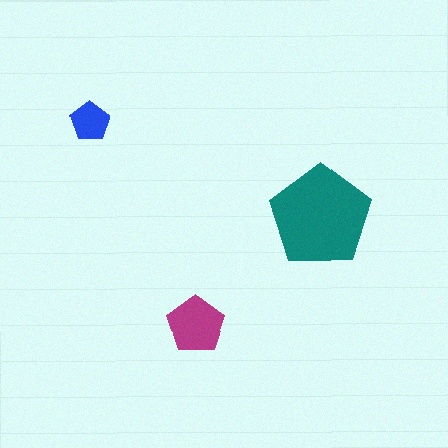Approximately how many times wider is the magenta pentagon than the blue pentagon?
About 1.5 times wider.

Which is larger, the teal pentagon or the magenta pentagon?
The teal one.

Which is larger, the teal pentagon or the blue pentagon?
The teal one.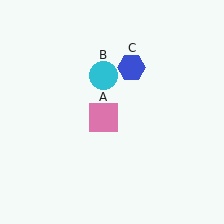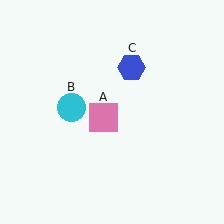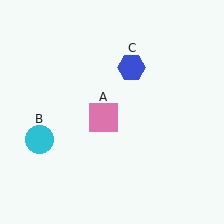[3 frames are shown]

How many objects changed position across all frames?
1 object changed position: cyan circle (object B).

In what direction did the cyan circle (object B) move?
The cyan circle (object B) moved down and to the left.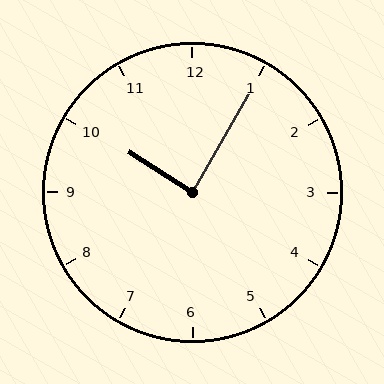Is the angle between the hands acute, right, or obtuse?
It is right.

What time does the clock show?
10:05.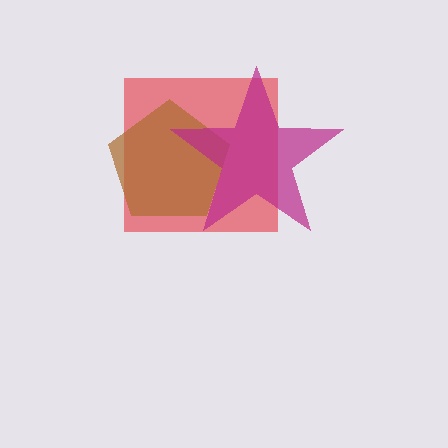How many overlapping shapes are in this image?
There are 3 overlapping shapes in the image.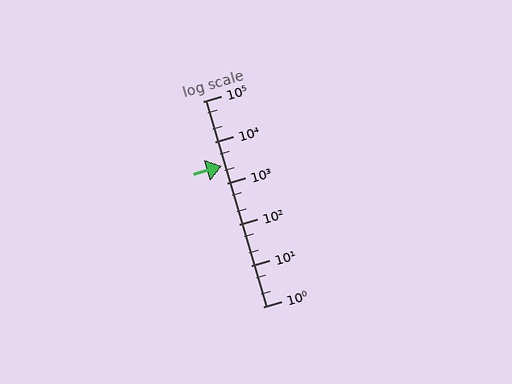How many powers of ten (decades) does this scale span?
The scale spans 5 decades, from 1 to 100000.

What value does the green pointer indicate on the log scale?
The pointer indicates approximately 2700.